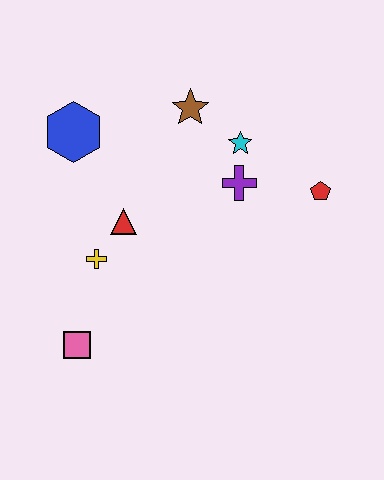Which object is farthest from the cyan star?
The pink square is farthest from the cyan star.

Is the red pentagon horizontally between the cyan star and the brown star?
No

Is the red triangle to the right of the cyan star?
No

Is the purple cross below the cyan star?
Yes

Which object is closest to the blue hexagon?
The red triangle is closest to the blue hexagon.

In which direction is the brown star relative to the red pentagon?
The brown star is to the left of the red pentagon.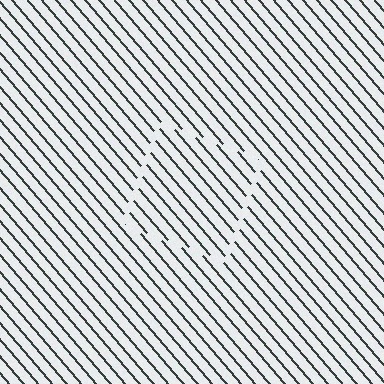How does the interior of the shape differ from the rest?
The interior of the shape contains the same grating, shifted by half a period — the contour is defined by the phase discontinuity where line-ends from the inner and outer gratings abut.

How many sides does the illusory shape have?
4 sides — the line-ends trace a square.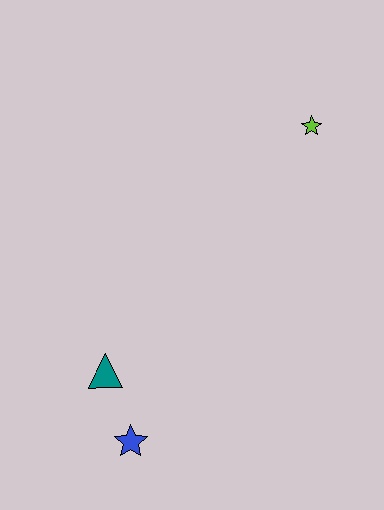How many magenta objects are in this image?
There are no magenta objects.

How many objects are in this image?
There are 3 objects.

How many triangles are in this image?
There is 1 triangle.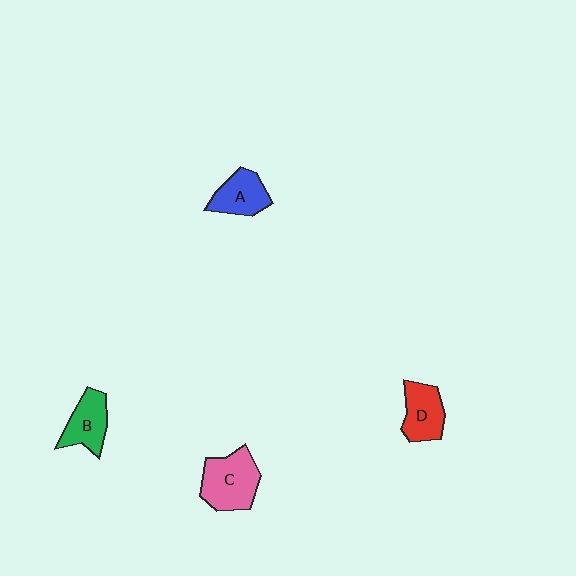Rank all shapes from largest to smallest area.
From largest to smallest: C (pink), D (red), B (green), A (blue).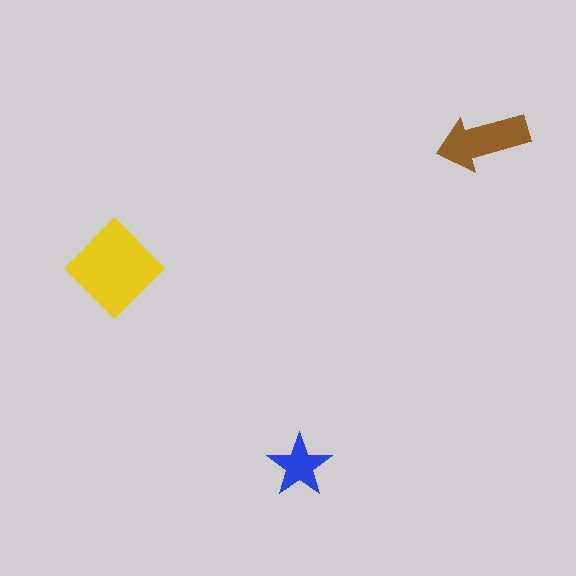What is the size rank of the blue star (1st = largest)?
3rd.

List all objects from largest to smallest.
The yellow diamond, the brown arrow, the blue star.